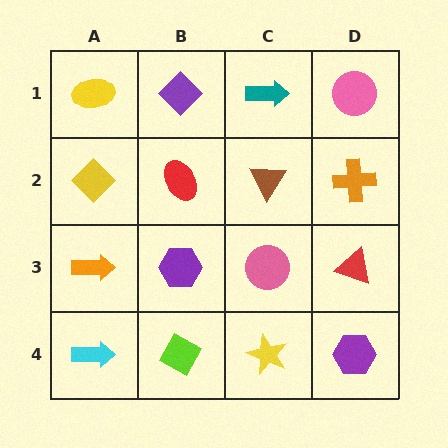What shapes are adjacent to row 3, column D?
An orange cross (row 2, column D), a purple hexagon (row 4, column D), a pink circle (row 3, column C).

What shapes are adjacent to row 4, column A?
An orange arrow (row 3, column A), a lime diamond (row 4, column B).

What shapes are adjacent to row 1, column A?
A yellow diamond (row 2, column A), a purple diamond (row 1, column B).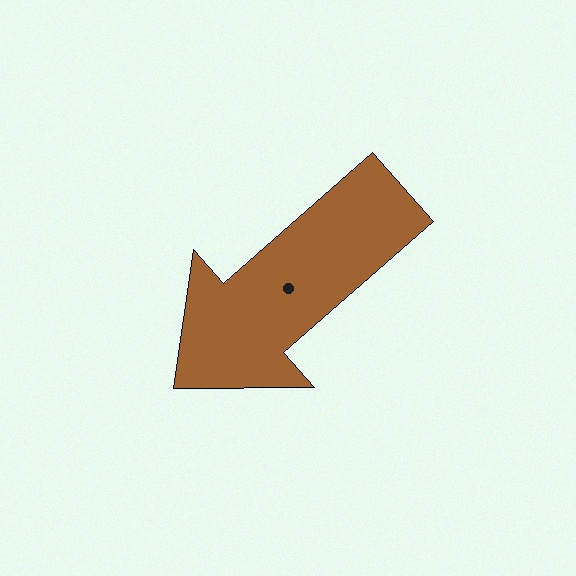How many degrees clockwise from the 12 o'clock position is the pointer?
Approximately 229 degrees.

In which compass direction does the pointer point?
Southwest.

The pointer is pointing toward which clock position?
Roughly 8 o'clock.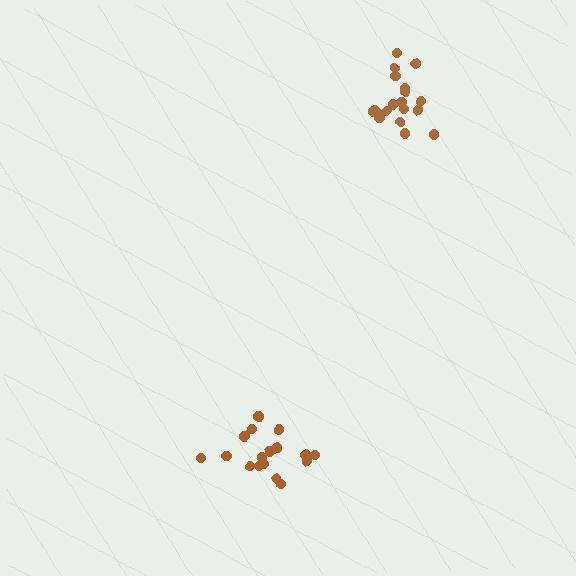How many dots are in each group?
Group 1: 19 dots, Group 2: 17 dots (36 total).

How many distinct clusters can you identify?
There are 2 distinct clusters.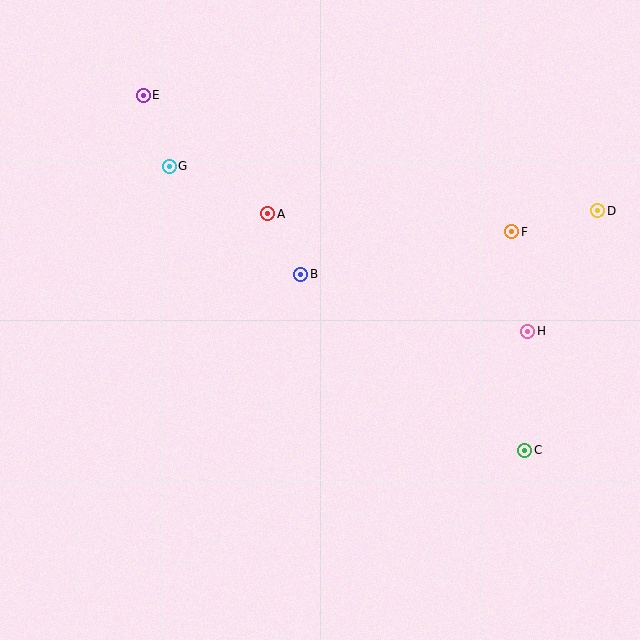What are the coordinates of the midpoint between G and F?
The midpoint between G and F is at (340, 199).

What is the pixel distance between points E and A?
The distance between E and A is 172 pixels.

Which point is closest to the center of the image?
Point B at (301, 274) is closest to the center.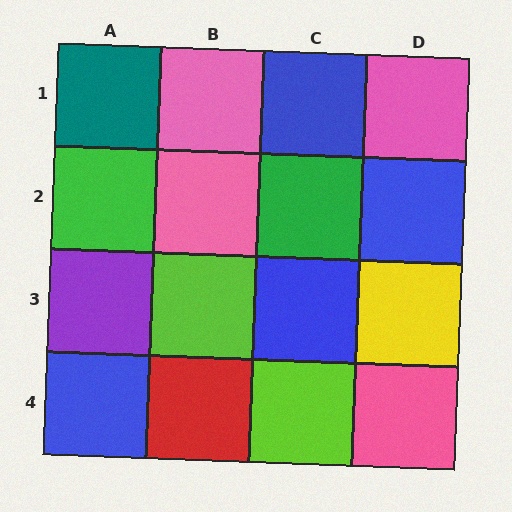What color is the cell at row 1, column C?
Blue.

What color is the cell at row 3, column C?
Blue.